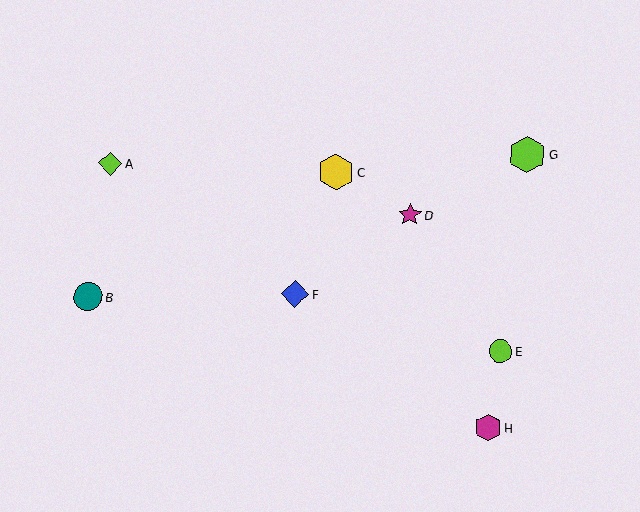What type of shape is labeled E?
Shape E is a lime circle.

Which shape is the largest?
The lime hexagon (labeled G) is the largest.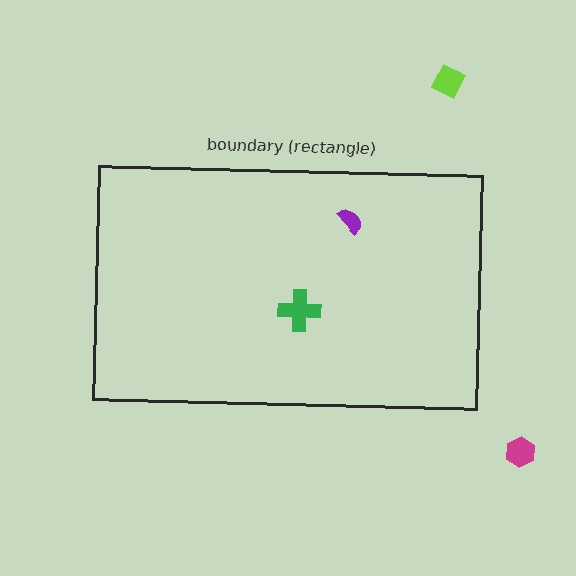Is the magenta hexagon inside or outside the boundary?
Outside.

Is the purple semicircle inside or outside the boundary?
Inside.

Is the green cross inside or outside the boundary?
Inside.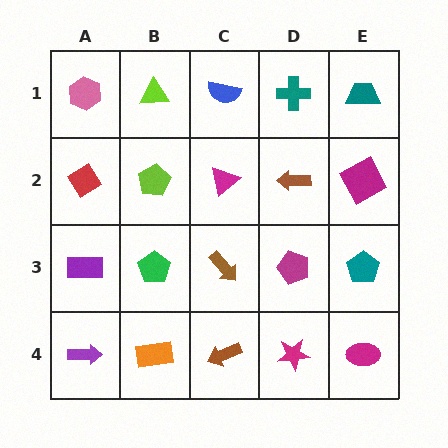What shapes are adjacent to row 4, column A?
A purple rectangle (row 3, column A), an orange rectangle (row 4, column B).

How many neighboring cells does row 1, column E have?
2.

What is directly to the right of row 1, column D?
A teal trapezoid.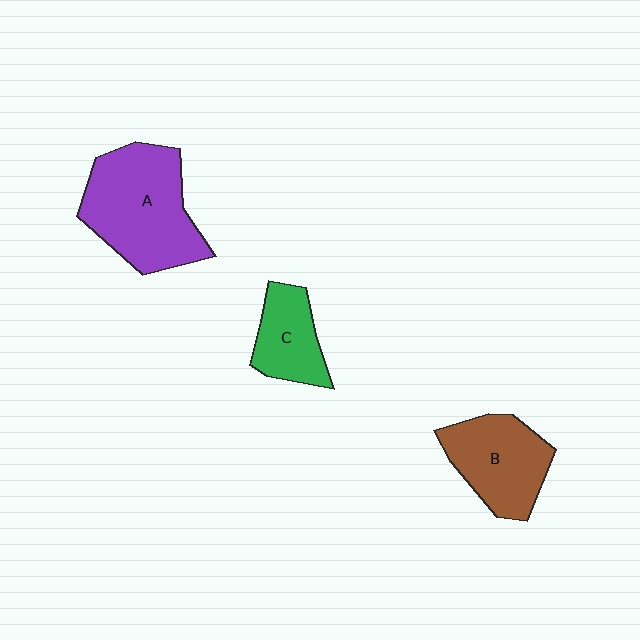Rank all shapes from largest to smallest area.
From largest to smallest: A (purple), B (brown), C (green).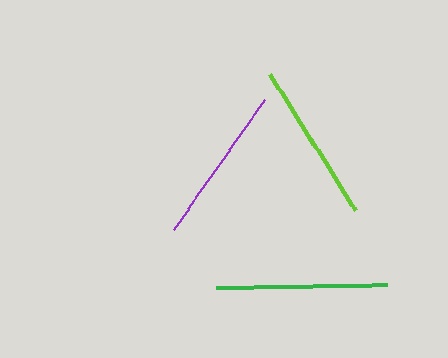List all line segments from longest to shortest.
From longest to shortest: green, lime, purple.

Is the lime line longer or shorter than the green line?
The green line is longer than the lime line.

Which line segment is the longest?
The green line is the longest at approximately 172 pixels.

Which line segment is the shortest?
The purple line is the shortest at approximately 158 pixels.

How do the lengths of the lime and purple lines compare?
The lime and purple lines are approximately the same length.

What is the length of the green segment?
The green segment is approximately 172 pixels long.